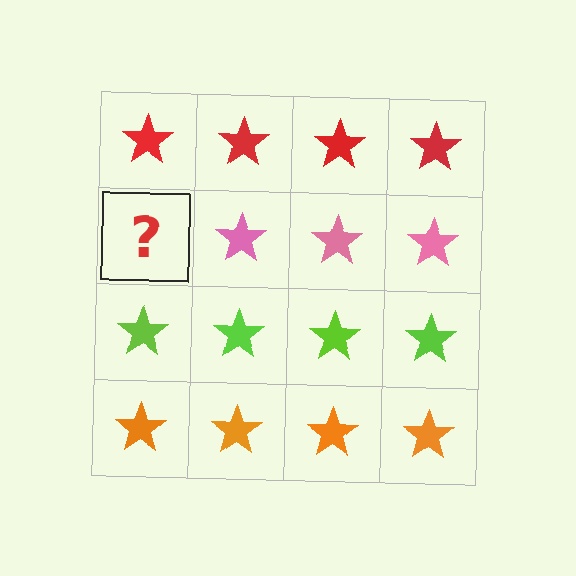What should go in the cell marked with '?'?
The missing cell should contain a pink star.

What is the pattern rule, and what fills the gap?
The rule is that each row has a consistent color. The gap should be filled with a pink star.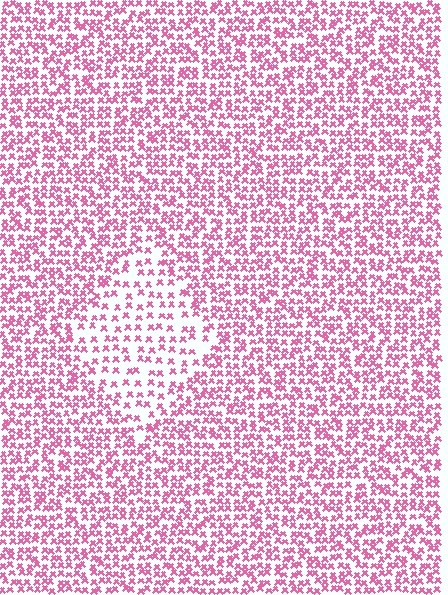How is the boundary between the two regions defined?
The boundary is defined by a change in element density (approximately 1.9x ratio). All elements are the same color, size, and shape.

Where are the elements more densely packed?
The elements are more densely packed outside the diamond boundary.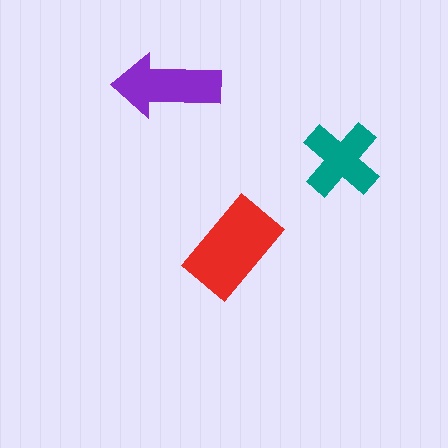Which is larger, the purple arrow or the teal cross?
The purple arrow.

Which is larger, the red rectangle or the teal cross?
The red rectangle.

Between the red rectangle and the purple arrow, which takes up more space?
The red rectangle.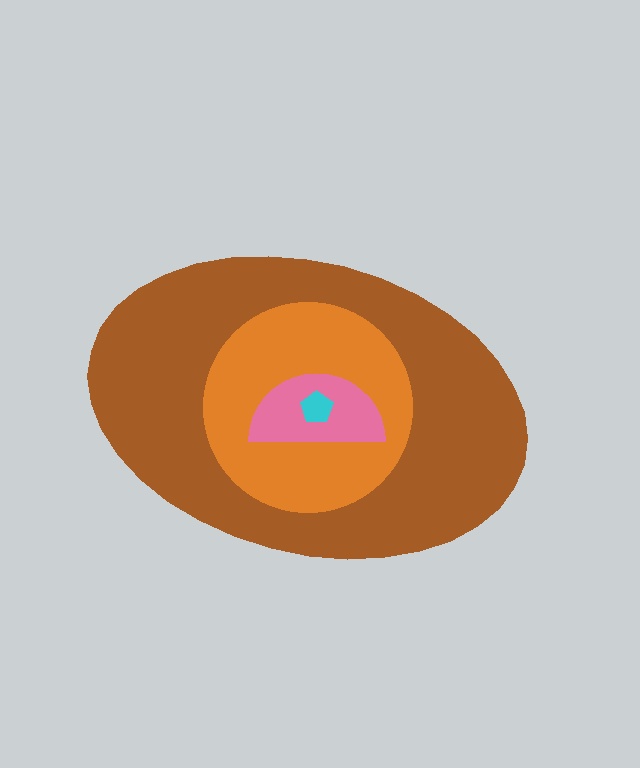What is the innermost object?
The cyan pentagon.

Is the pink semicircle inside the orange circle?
Yes.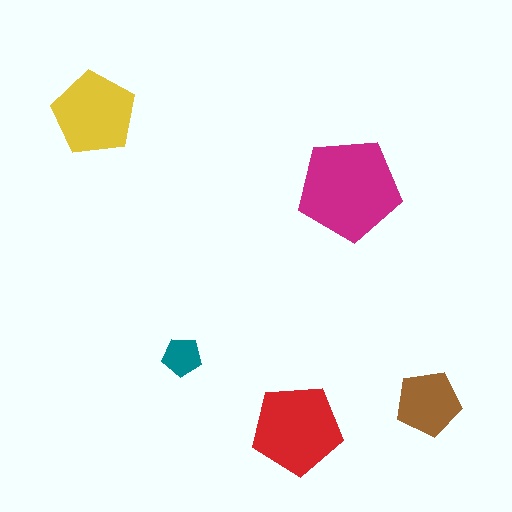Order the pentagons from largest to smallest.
the magenta one, the red one, the yellow one, the brown one, the teal one.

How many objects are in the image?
There are 5 objects in the image.